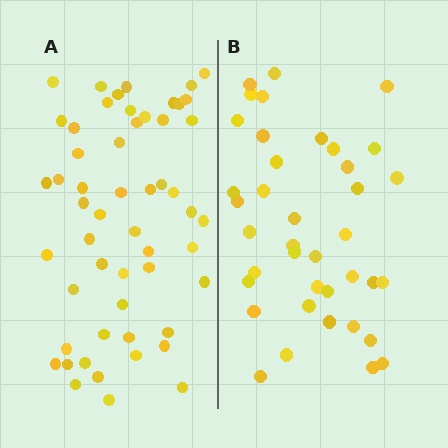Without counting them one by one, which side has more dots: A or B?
Region A (the left region) has more dots.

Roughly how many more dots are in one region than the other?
Region A has approximately 15 more dots than region B.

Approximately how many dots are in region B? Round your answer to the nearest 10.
About 40 dots. (The exact count is 39, which rounds to 40.)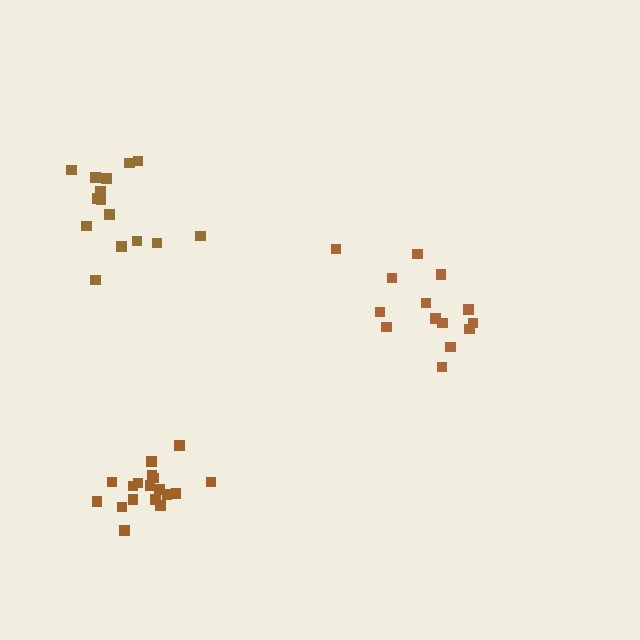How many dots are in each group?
Group 1: 18 dots, Group 2: 14 dots, Group 3: 15 dots (47 total).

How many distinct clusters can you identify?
There are 3 distinct clusters.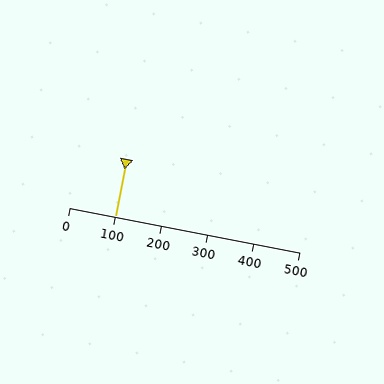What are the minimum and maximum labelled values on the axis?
The axis runs from 0 to 500.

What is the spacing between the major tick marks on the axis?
The major ticks are spaced 100 apart.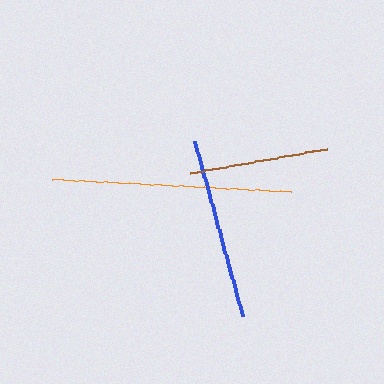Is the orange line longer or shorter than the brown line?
The orange line is longer than the brown line.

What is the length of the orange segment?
The orange segment is approximately 239 pixels long.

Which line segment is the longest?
The orange line is the longest at approximately 239 pixels.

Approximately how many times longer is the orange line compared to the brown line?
The orange line is approximately 1.7 times the length of the brown line.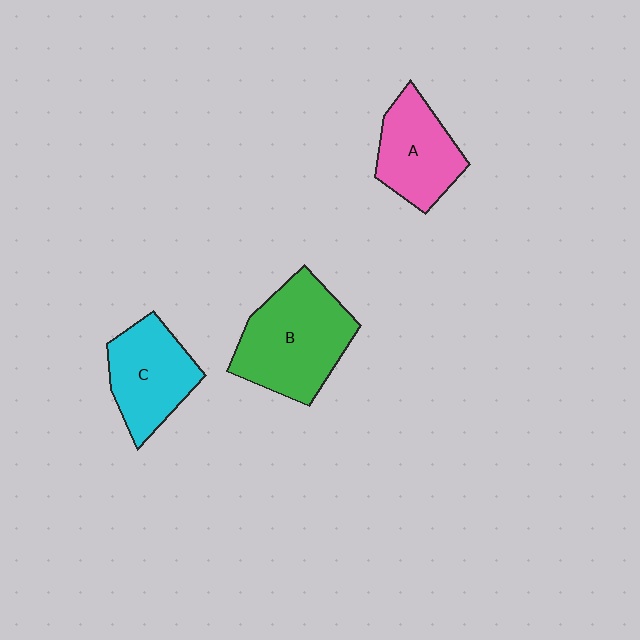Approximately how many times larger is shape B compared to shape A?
Approximately 1.5 times.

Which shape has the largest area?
Shape B (green).